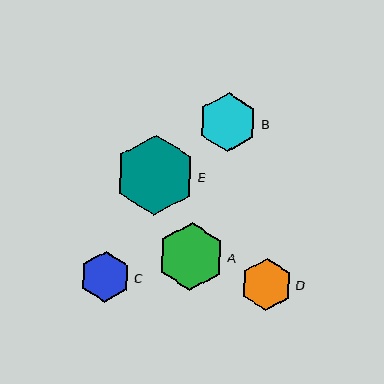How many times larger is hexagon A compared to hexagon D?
Hexagon A is approximately 1.3 times the size of hexagon D.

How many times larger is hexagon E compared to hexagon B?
Hexagon E is approximately 1.4 times the size of hexagon B.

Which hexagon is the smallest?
Hexagon C is the smallest with a size of approximately 51 pixels.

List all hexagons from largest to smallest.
From largest to smallest: E, A, B, D, C.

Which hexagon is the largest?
Hexagon E is the largest with a size of approximately 80 pixels.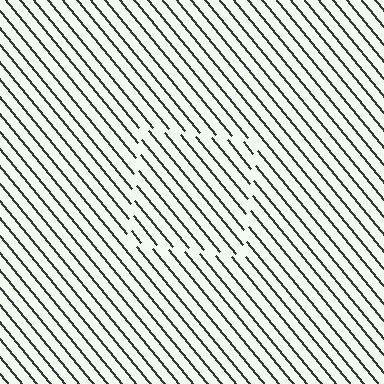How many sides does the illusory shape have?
4 sides — the line-ends trace a square.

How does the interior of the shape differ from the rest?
The interior of the shape contains the same grating, shifted by half a period — the contour is defined by the phase discontinuity where line-ends from the inner and outer gratings abut.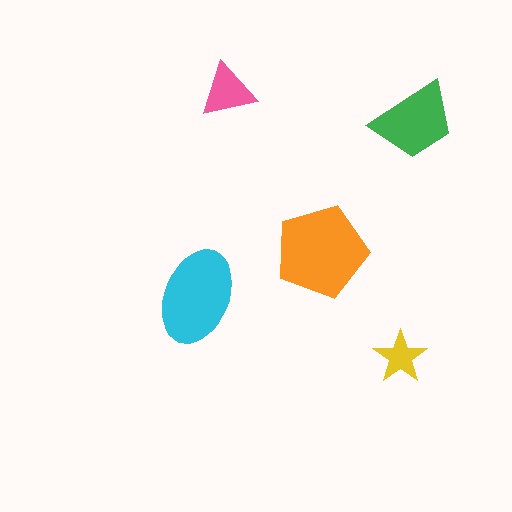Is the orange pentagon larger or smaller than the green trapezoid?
Larger.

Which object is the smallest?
The yellow star.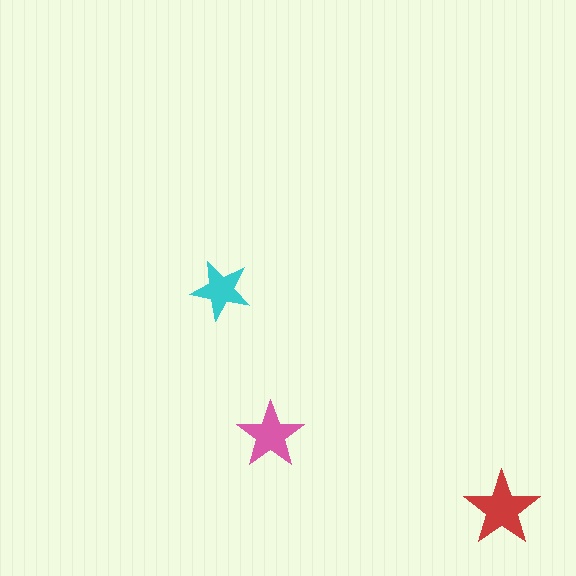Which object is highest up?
The cyan star is topmost.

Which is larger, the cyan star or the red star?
The red one.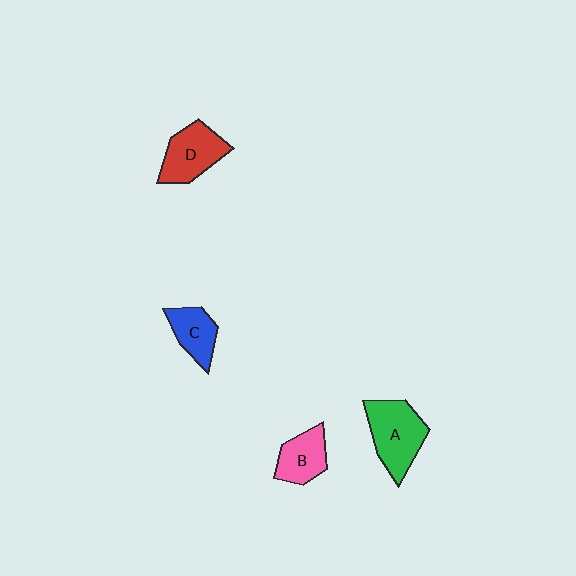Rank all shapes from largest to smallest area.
From largest to smallest: A (green), D (red), B (pink), C (blue).